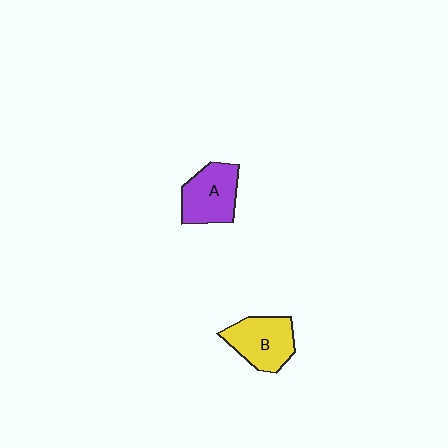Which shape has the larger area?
Shape A (purple).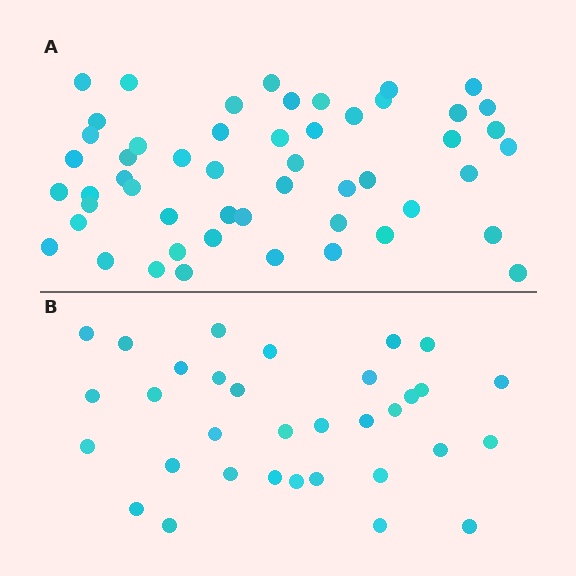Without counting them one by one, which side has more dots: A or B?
Region A (the top region) has more dots.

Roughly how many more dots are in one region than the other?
Region A has approximately 20 more dots than region B.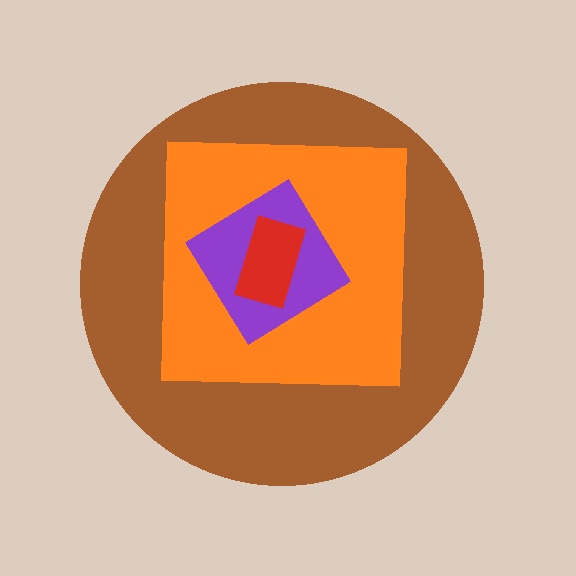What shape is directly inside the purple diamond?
The red rectangle.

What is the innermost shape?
The red rectangle.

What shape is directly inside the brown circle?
The orange square.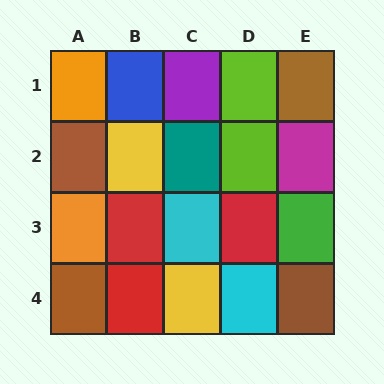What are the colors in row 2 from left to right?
Brown, yellow, teal, lime, magenta.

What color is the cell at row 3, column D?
Red.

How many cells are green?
1 cell is green.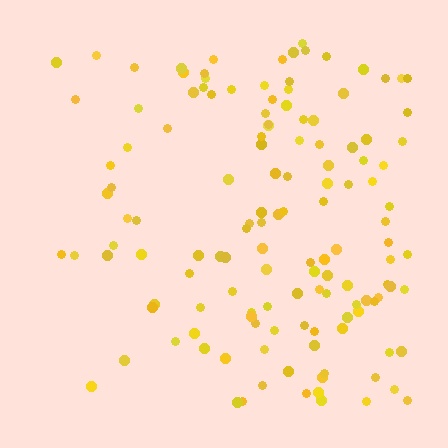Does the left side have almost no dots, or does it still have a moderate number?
Still a moderate number, just noticeably fewer than the right.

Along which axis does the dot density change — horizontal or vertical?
Horizontal.